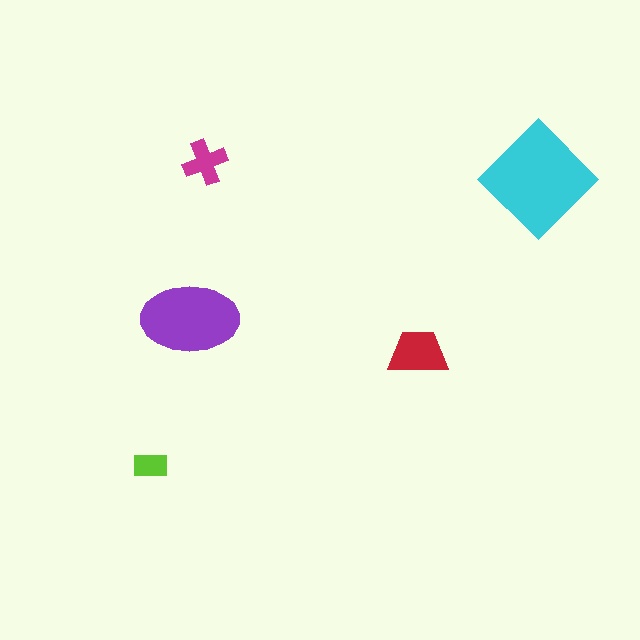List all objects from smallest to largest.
The lime rectangle, the magenta cross, the red trapezoid, the purple ellipse, the cyan diamond.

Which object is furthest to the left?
The lime rectangle is leftmost.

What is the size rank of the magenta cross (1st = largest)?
4th.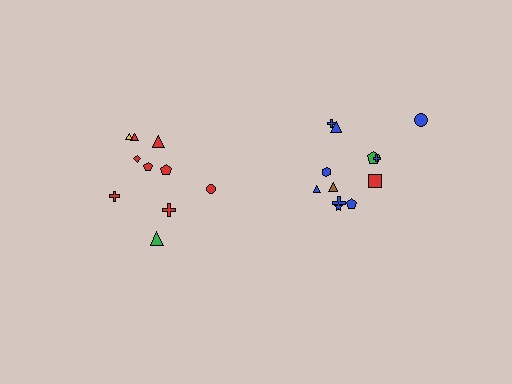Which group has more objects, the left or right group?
The right group.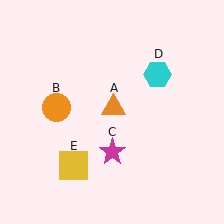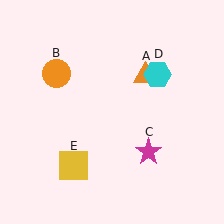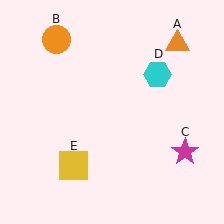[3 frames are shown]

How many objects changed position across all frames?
3 objects changed position: orange triangle (object A), orange circle (object B), magenta star (object C).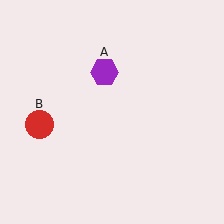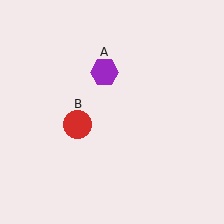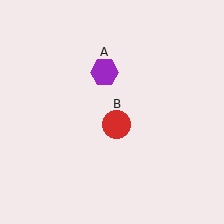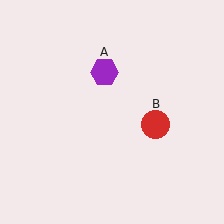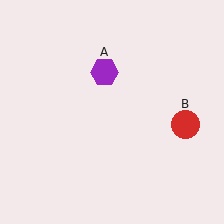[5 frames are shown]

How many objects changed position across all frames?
1 object changed position: red circle (object B).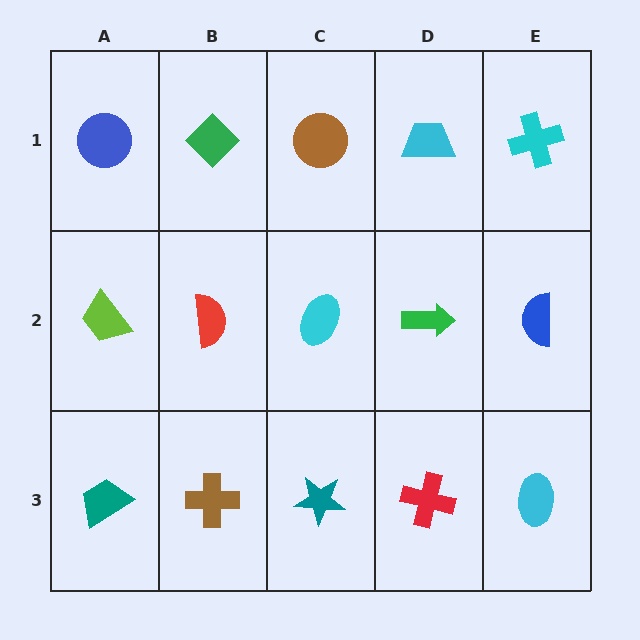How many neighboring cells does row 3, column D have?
3.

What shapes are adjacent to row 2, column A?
A blue circle (row 1, column A), a teal trapezoid (row 3, column A), a red semicircle (row 2, column B).